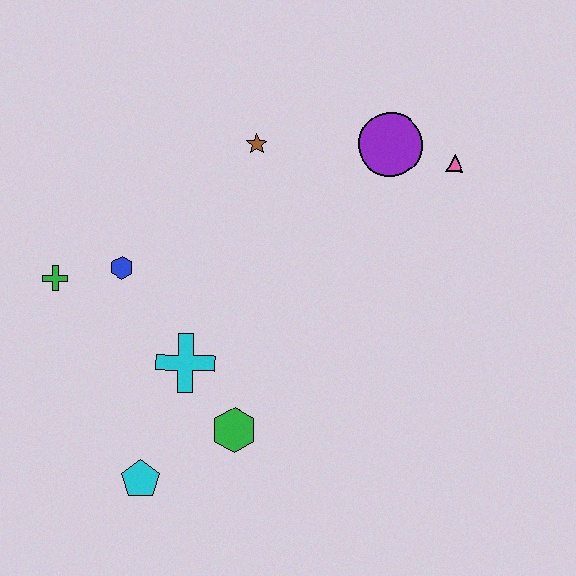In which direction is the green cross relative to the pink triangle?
The green cross is to the left of the pink triangle.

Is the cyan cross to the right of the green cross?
Yes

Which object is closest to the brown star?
The purple circle is closest to the brown star.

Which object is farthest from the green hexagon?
The pink triangle is farthest from the green hexagon.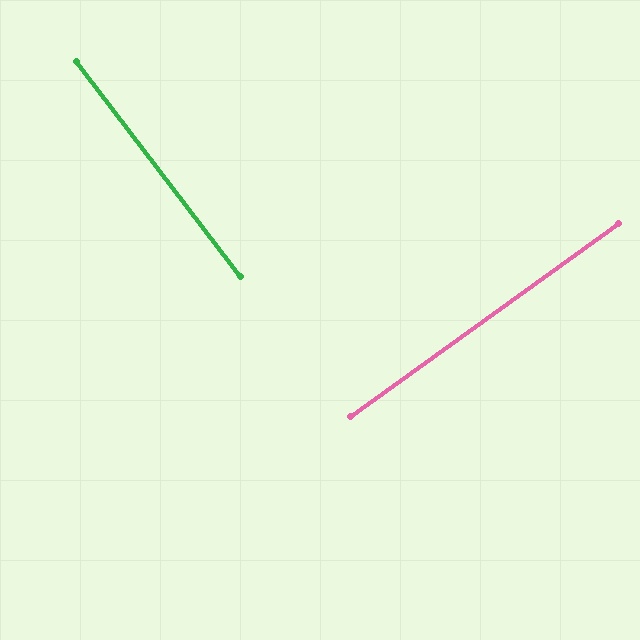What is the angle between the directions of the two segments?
Approximately 88 degrees.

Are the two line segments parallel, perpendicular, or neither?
Perpendicular — they meet at approximately 88°.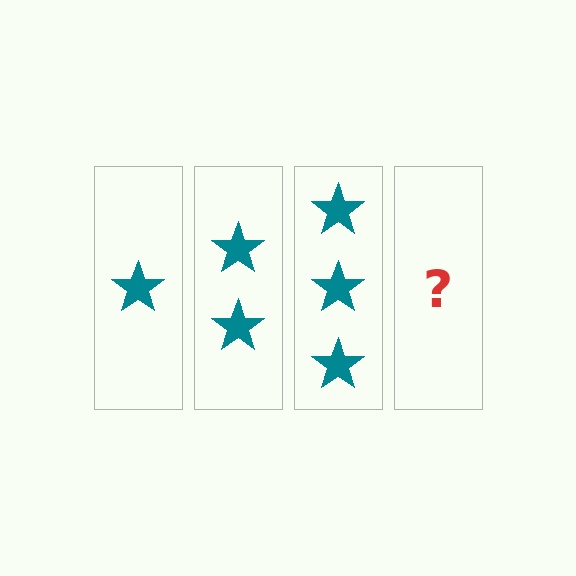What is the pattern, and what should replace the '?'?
The pattern is that each step adds one more star. The '?' should be 4 stars.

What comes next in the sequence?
The next element should be 4 stars.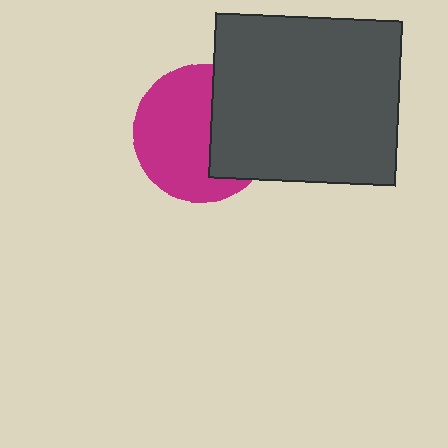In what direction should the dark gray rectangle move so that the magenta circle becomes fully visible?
The dark gray rectangle should move right. That is the shortest direction to clear the overlap and leave the magenta circle fully visible.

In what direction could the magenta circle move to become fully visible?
The magenta circle could move left. That would shift it out from behind the dark gray rectangle entirely.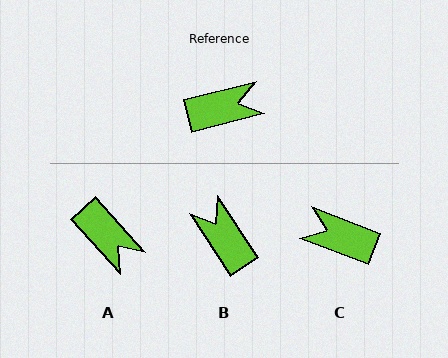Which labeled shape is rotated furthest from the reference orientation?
C, about 145 degrees away.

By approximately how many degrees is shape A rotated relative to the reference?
Approximately 62 degrees clockwise.